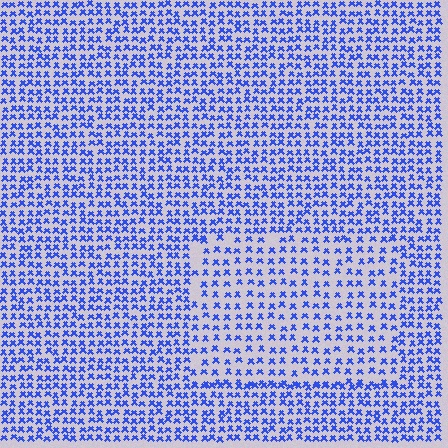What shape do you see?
I see a rectangle.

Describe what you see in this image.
The image contains small blue elements arranged at two different densities. A rectangle-shaped region is visible where the elements are less densely packed than the surrounding area.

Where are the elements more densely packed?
The elements are more densely packed outside the rectangle boundary.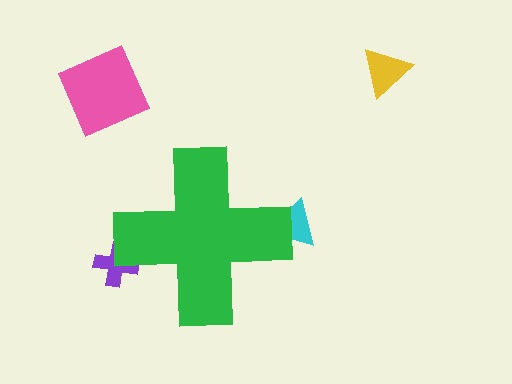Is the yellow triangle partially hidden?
No, the yellow triangle is fully visible.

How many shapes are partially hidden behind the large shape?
2 shapes are partially hidden.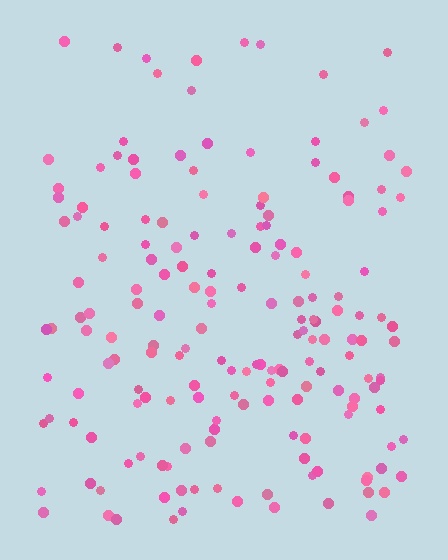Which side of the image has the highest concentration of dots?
The bottom.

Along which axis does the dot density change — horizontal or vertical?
Vertical.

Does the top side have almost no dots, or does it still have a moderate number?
Still a moderate number, just noticeably fewer than the bottom.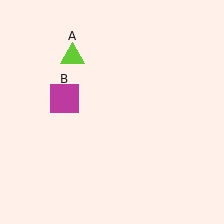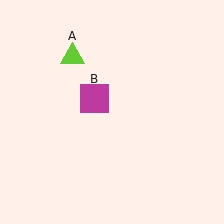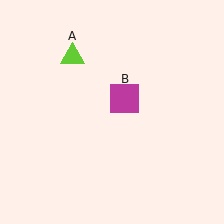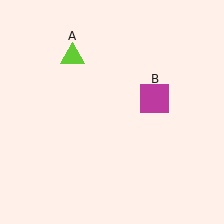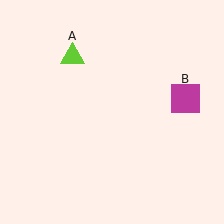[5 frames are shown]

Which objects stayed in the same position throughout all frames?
Lime triangle (object A) remained stationary.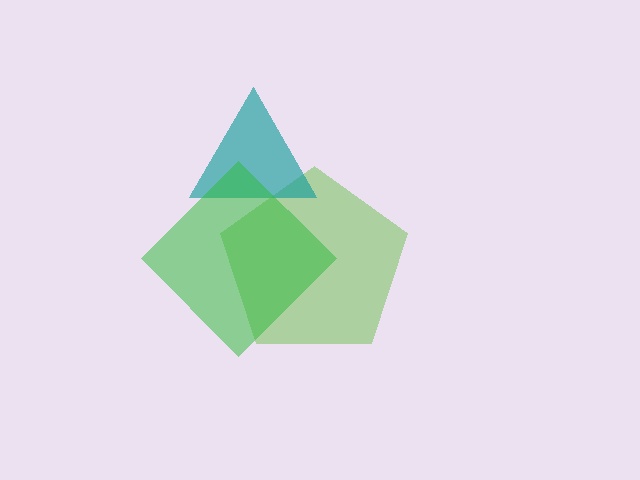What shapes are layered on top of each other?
The layered shapes are: a lime pentagon, a teal triangle, a green diamond.